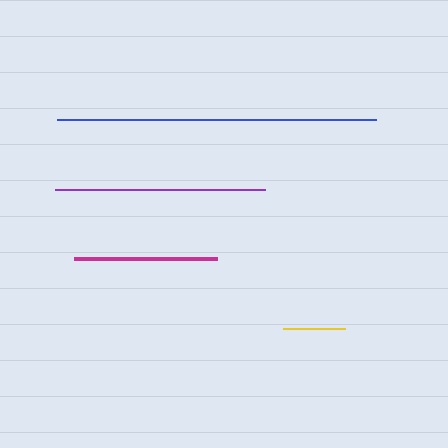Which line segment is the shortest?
The yellow line is the shortest at approximately 62 pixels.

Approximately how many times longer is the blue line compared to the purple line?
The blue line is approximately 1.5 times the length of the purple line.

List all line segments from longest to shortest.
From longest to shortest: blue, purple, magenta, yellow.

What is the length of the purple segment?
The purple segment is approximately 210 pixels long.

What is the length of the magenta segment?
The magenta segment is approximately 143 pixels long.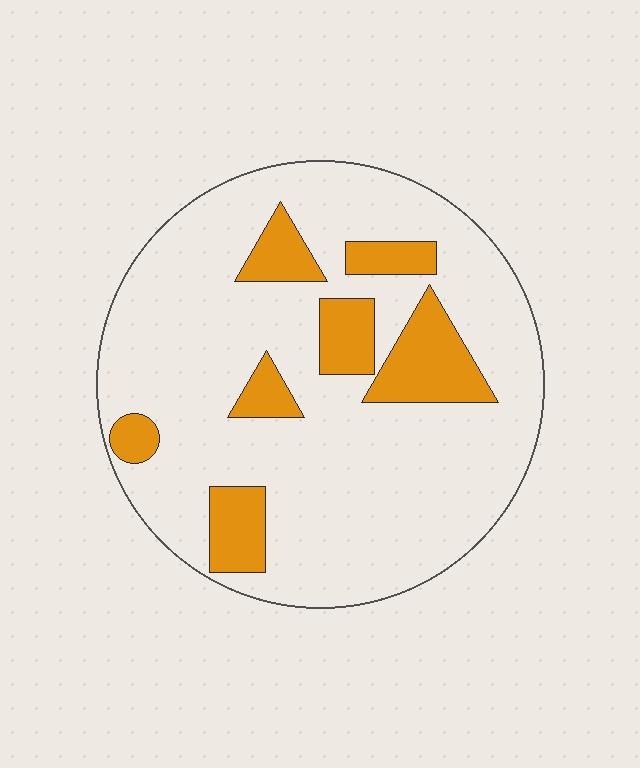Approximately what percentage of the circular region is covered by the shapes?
Approximately 20%.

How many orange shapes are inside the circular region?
7.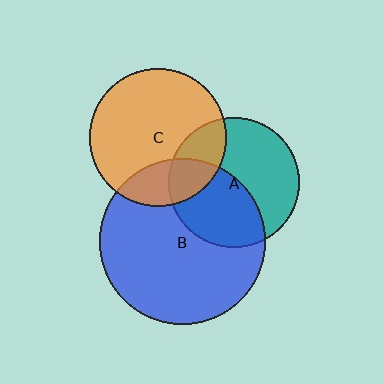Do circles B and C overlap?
Yes.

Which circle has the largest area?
Circle B (blue).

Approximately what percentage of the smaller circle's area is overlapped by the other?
Approximately 20%.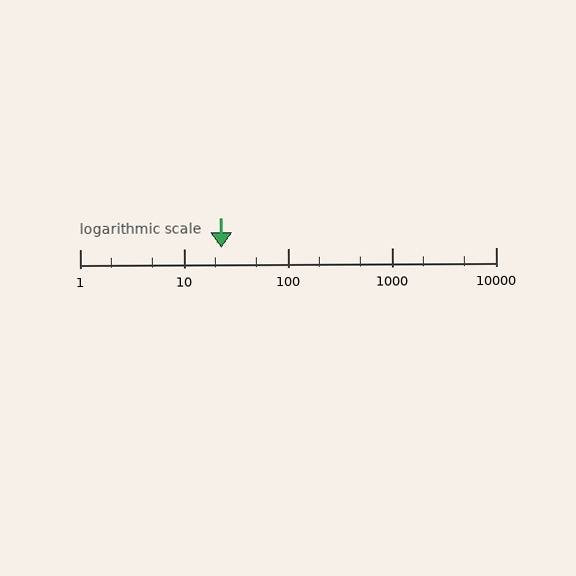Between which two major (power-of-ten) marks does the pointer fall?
The pointer is between 10 and 100.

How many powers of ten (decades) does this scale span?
The scale spans 4 decades, from 1 to 10000.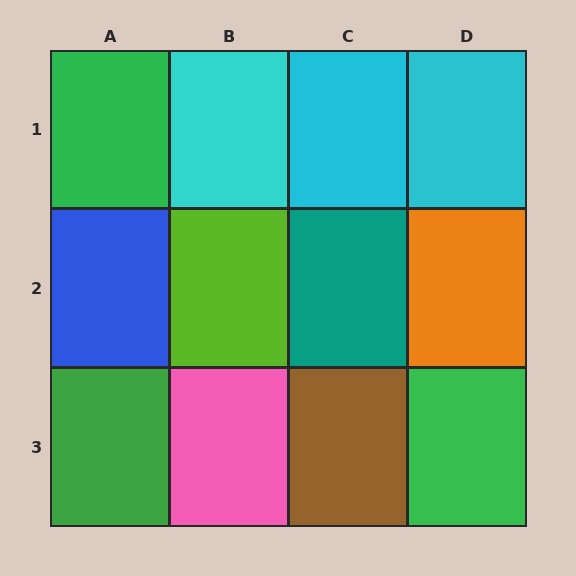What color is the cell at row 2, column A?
Blue.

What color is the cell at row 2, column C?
Teal.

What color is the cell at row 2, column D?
Orange.